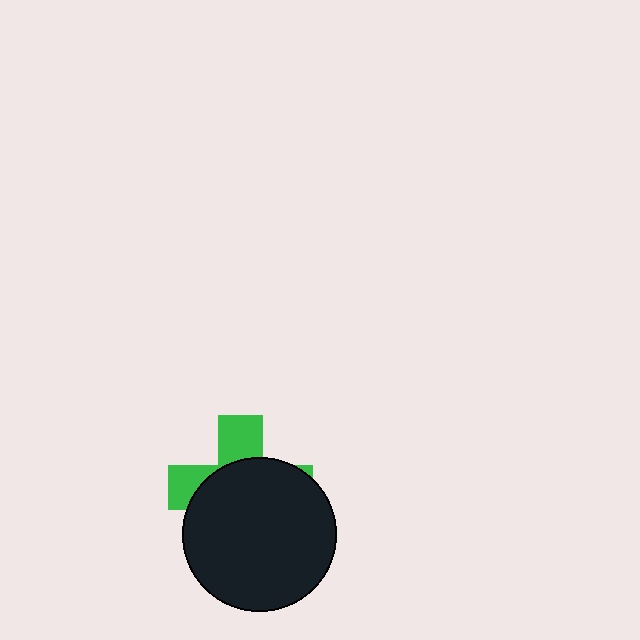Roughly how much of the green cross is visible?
A small part of it is visible (roughly 33%).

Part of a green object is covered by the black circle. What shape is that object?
It is a cross.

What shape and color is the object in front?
The object in front is a black circle.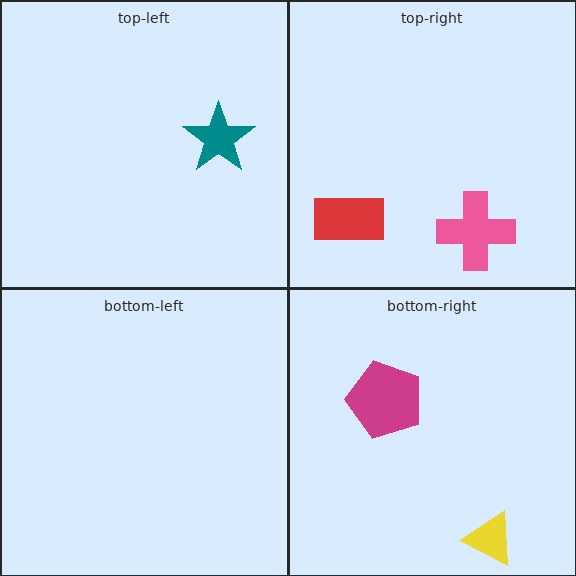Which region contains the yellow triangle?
The bottom-right region.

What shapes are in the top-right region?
The red rectangle, the pink cross.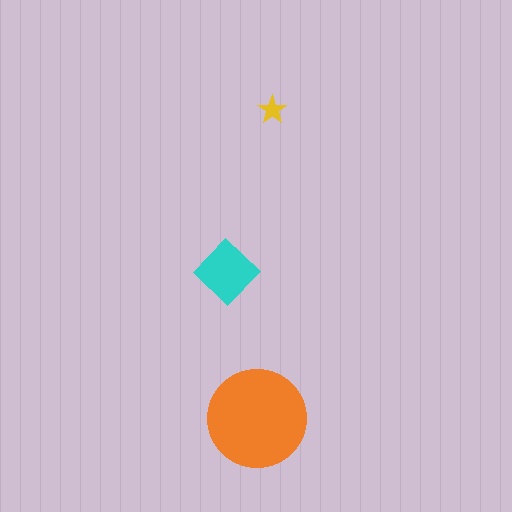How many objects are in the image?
There are 3 objects in the image.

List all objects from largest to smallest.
The orange circle, the cyan diamond, the yellow star.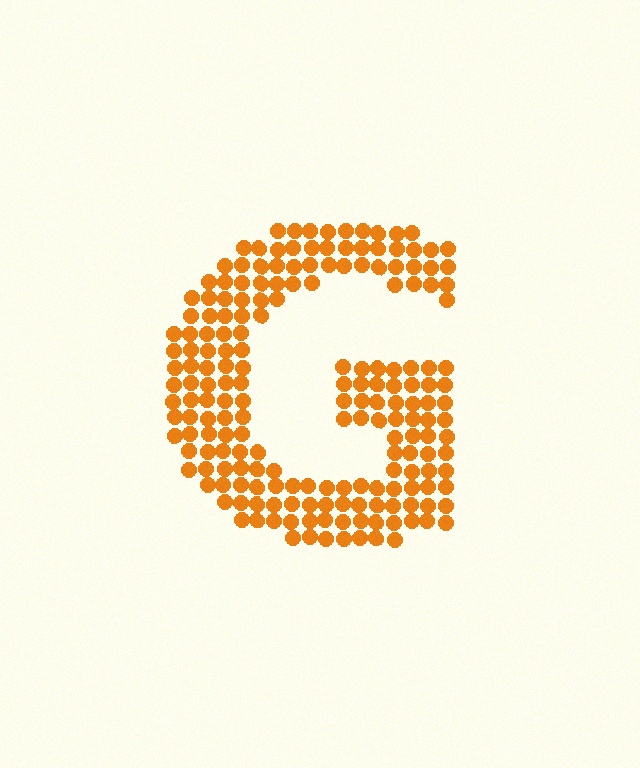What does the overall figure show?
The overall figure shows the letter G.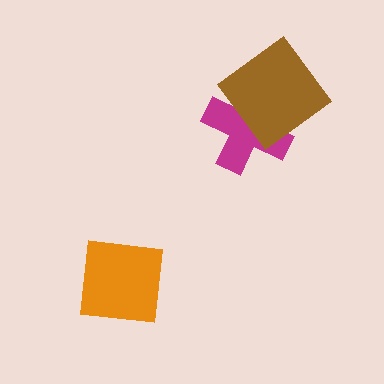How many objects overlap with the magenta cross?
1 object overlaps with the magenta cross.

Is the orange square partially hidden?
No, no other shape covers it.